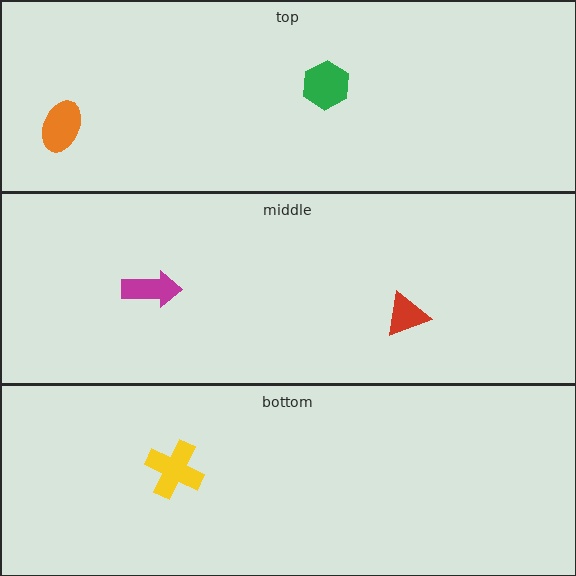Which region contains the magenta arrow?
The middle region.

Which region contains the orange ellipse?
The top region.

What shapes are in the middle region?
The red triangle, the magenta arrow.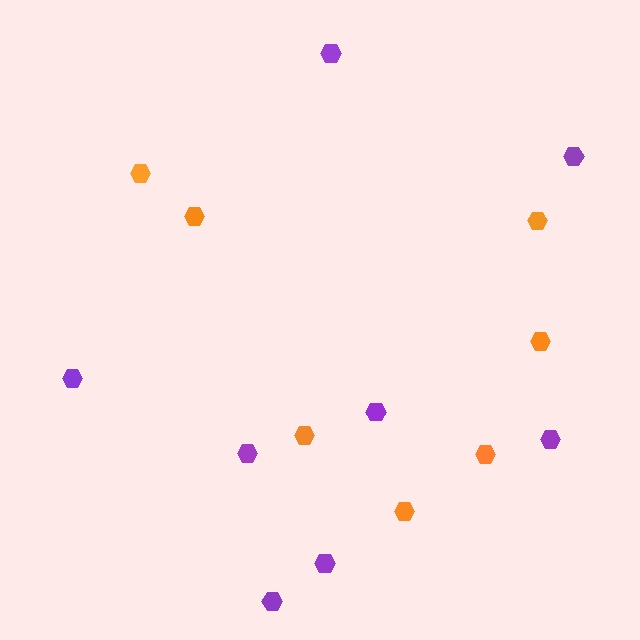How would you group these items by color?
There are 2 groups: one group of purple hexagons (8) and one group of orange hexagons (7).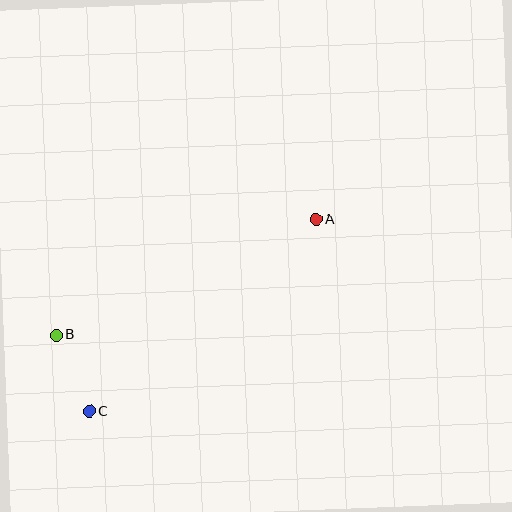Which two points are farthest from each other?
Points A and C are farthest from each other.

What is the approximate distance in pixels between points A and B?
The distance between A and B is approximately 284 pixels.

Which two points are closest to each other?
Points B and C are closest to each other.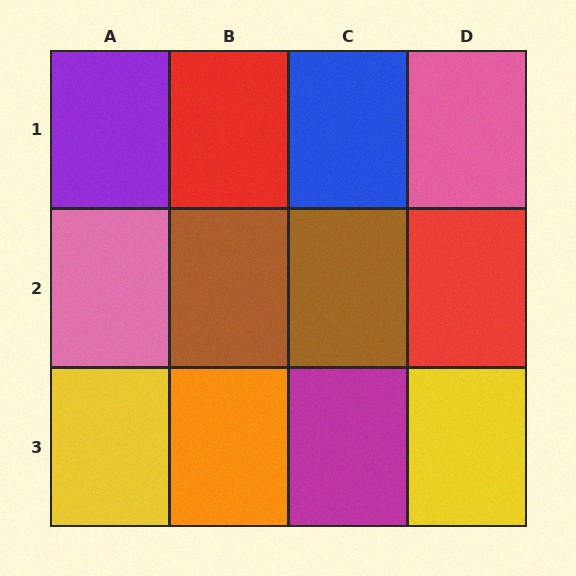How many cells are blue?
1 cell is blue.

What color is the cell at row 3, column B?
Orange.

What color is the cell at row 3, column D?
Yellow.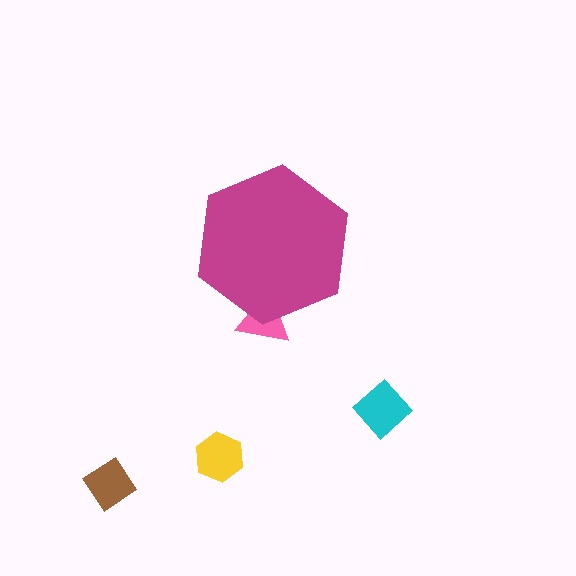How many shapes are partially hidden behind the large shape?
1 shape is partially hidden.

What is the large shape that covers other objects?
A magenta hexagon.